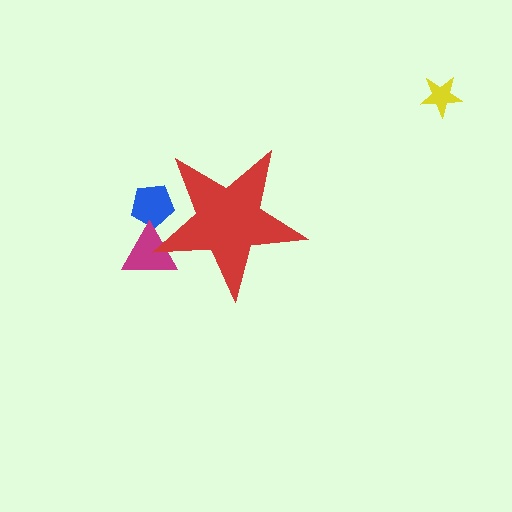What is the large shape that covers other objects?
A red star.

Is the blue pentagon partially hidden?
Yes, the blue pentagon is partially hidden behind the red star.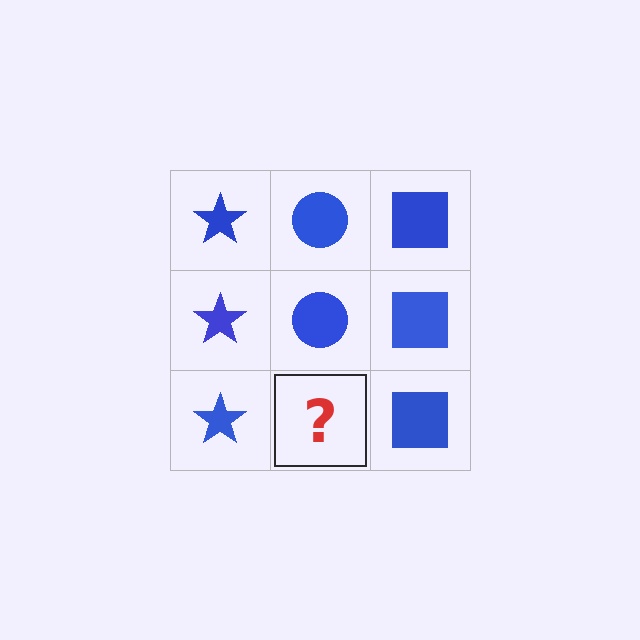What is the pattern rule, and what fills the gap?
The rule is that each column has a consistent shape. The gap should be filled with a blue circle.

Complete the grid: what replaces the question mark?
The question mark should be replaced with a blue circle.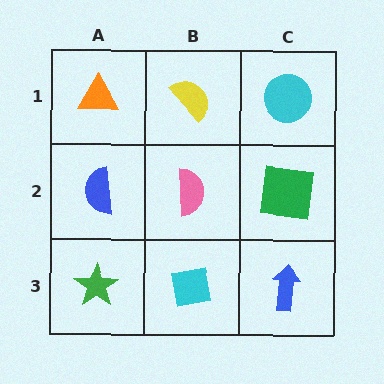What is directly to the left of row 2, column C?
A pink semicircle.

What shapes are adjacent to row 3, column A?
A blue semicircle (row 2, column A), a cyan square (row 3, column B).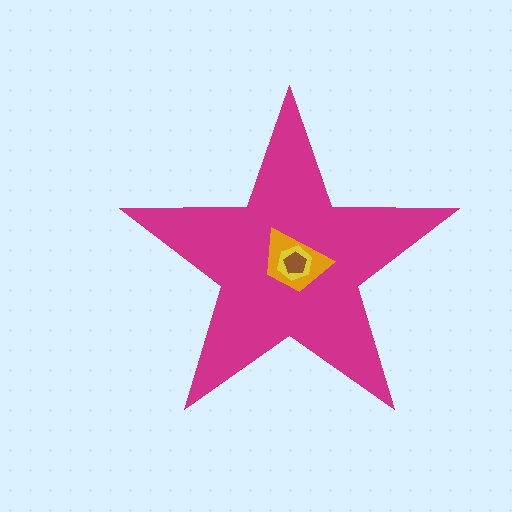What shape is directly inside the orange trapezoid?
The yellow hexagon.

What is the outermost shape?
The magenta star.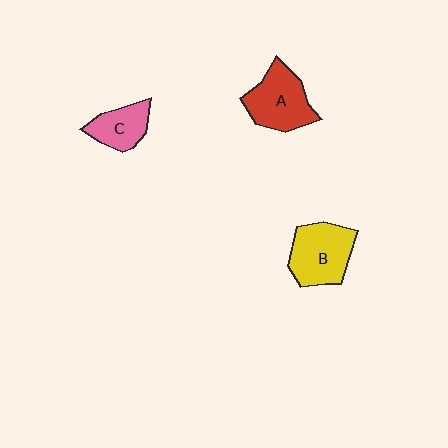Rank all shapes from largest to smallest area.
From largest to smallest: B (yellow), A (red), C (pink).